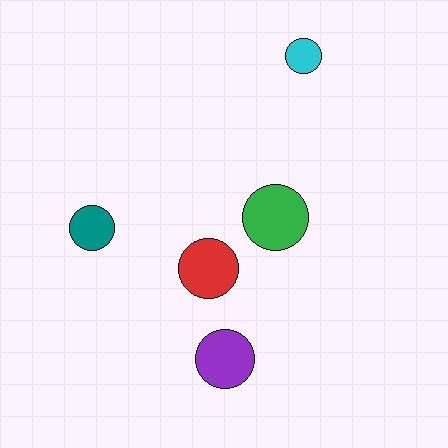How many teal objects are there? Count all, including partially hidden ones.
There is 1 teal object.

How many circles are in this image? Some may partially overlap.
There are 5 circles.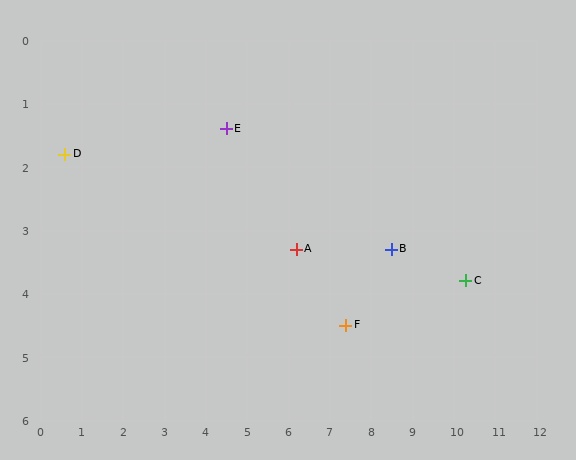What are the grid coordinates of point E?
Point E is at approximately (4.5, 1.4).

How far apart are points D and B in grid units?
Points D and B are about 8.0 grid units apart.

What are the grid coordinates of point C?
Point C is at approximately (10.3, 3.8).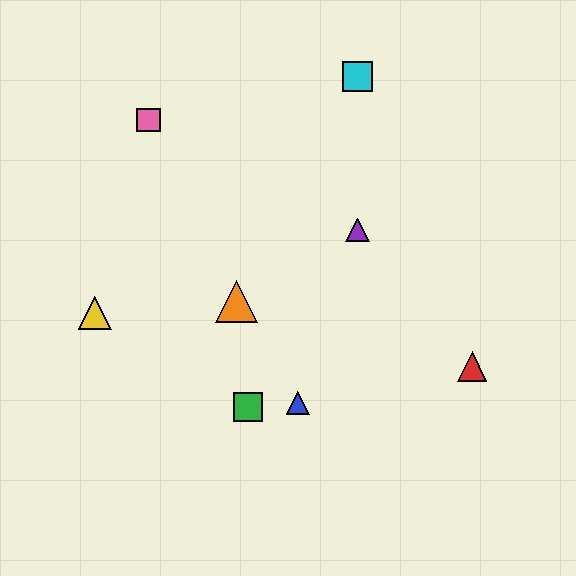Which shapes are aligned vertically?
The purple triangle, the cyan square are aligned vertically.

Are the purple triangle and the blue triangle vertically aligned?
No, the purple triangle is at x≈357 and the blue triangle is at x≈298.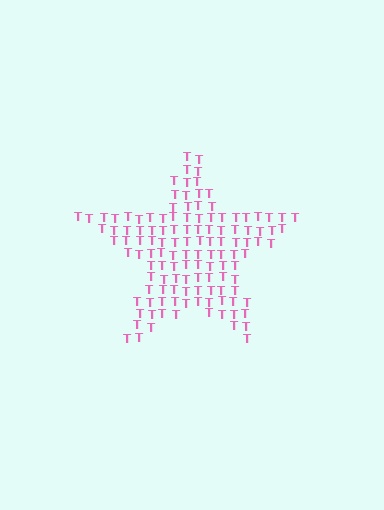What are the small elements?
The small elements are letter T's.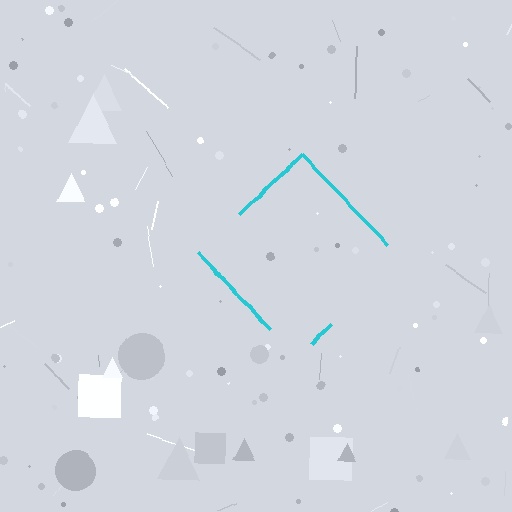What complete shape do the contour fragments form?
The contour fragments form a diamond.